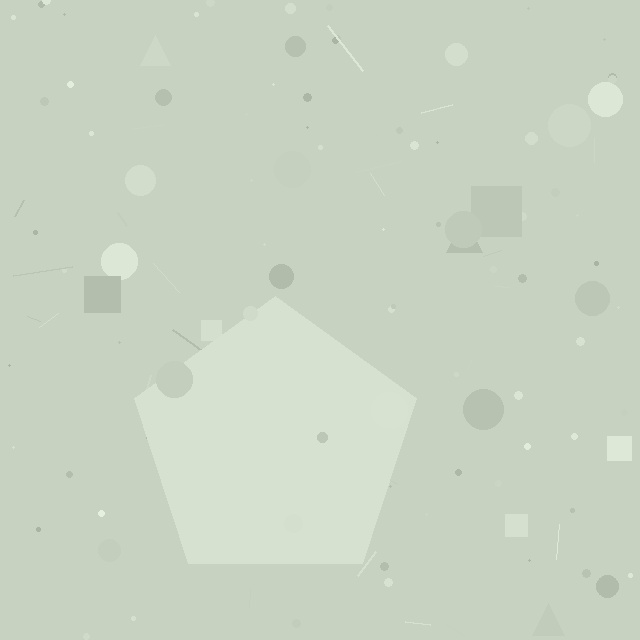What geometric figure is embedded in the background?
A pentagon is embedded in the background.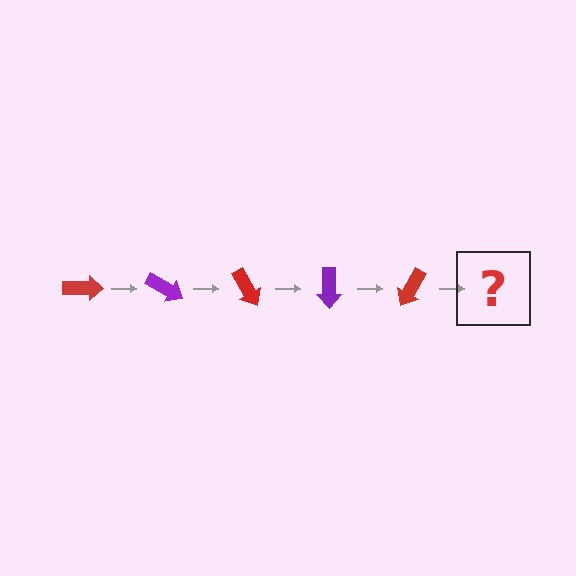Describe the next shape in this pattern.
It should be a purple arrow, rotated 150 degrees from the start.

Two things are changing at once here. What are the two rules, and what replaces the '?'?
The two rules are that it rotates 30 degrees each step and the color cycles through red and purple. The '?' should be a purple arrow, rotated 150 degrees from the start.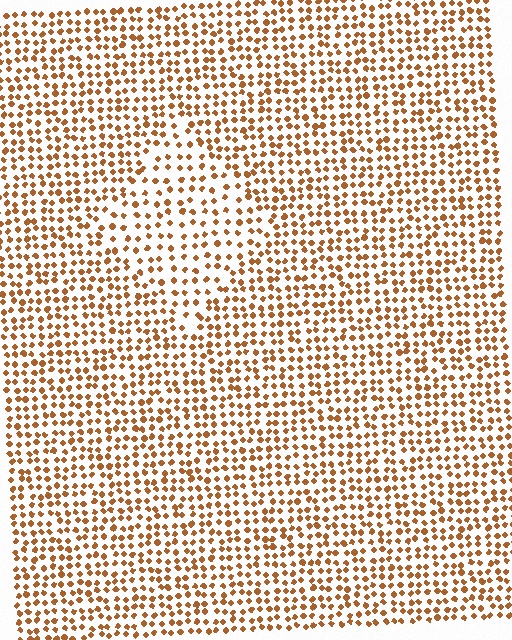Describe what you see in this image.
The image contains small brown elements arranged at two different densities. A diamond-shaped region is visible where the elements are less densely packed than the surrounding area.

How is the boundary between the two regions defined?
The boundary is defined by a change in element density (approximately 1.6x ratio). All elements are the same color, size, and shape.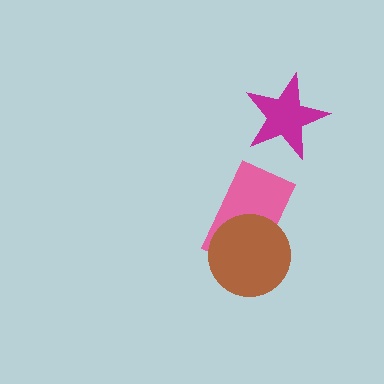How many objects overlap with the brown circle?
1 object overlaps with the brown circle.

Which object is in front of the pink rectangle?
The brown circle is in front of the pink rectangle.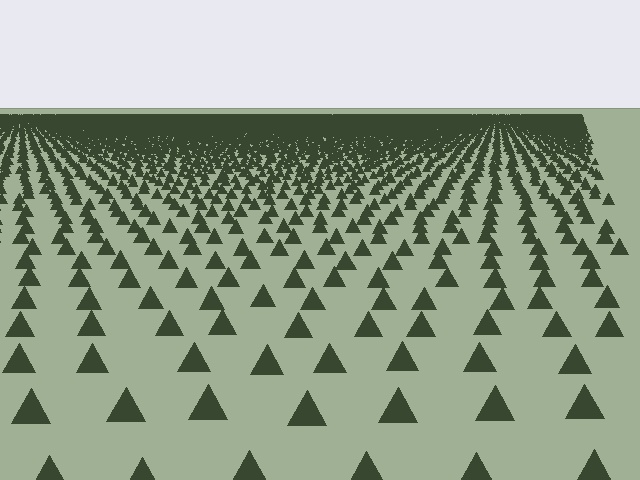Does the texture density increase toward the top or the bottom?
Density increases toward the top.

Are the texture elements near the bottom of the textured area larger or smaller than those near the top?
Larger. Near the bottom, elements are closer to the viewer and appear at a bigger on-screen size.